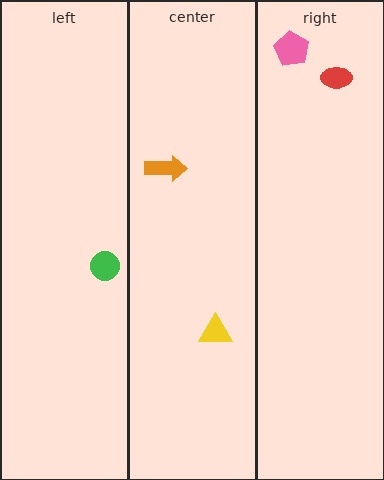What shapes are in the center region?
The yellow triangle, the orange arrow.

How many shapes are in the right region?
2.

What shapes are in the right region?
The red ellipse, the pink pentagon.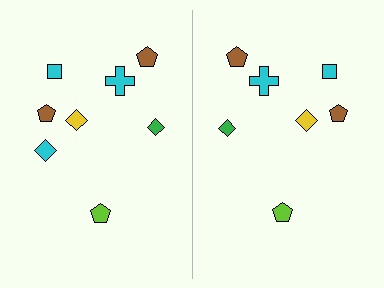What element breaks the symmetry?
A cyan diamond is missing from the right side.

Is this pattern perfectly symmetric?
No, the pattern is not perfectly symmetric. A cyan diamond is missing from the right side.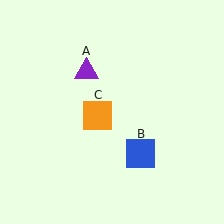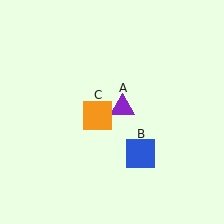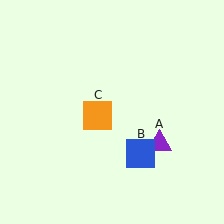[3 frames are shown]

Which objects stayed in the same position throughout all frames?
Blue square (object B) and orange square (object C) remained stationary.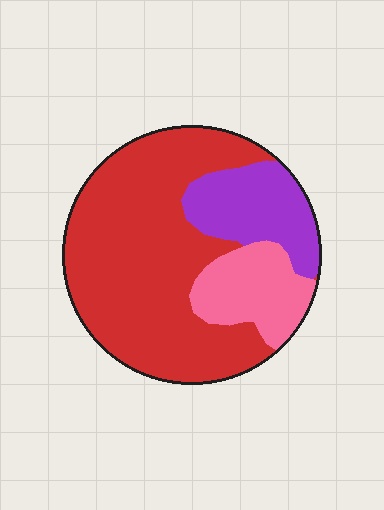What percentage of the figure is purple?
Purple takes up about one fifth (1/5) of the figure.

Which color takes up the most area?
Red, at roughly 65%.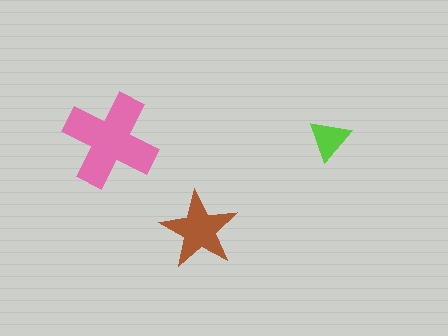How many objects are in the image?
There are 3 objects in the image.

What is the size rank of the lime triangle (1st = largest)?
3rd.